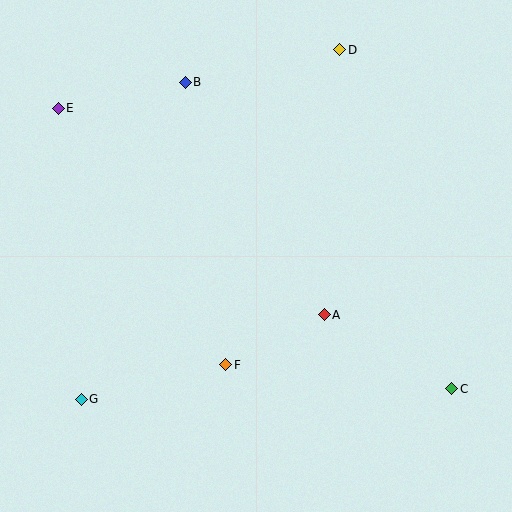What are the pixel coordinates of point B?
Point B is at (185, 82).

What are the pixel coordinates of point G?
Point G is at (81, 399).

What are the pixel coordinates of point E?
Point E is at (58, 108).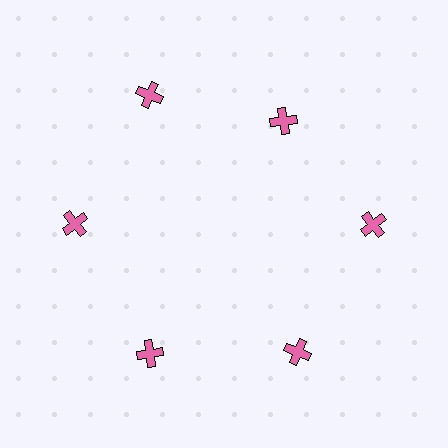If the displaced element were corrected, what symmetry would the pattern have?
It would have 6-fold rotational symmetry — the pattern would map onto itself every 60 degrees.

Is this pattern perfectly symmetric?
No. The 6 pink crosses are arranged in a ring, but one element near the 1 o'clock position is pulled inward toward the center, breaking the 6-fold rotational symmetry.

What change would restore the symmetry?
The symmetry would be restored by moving it outward, back onto the ring so that all 6 crosses sit at equal angles and equal distance from the center.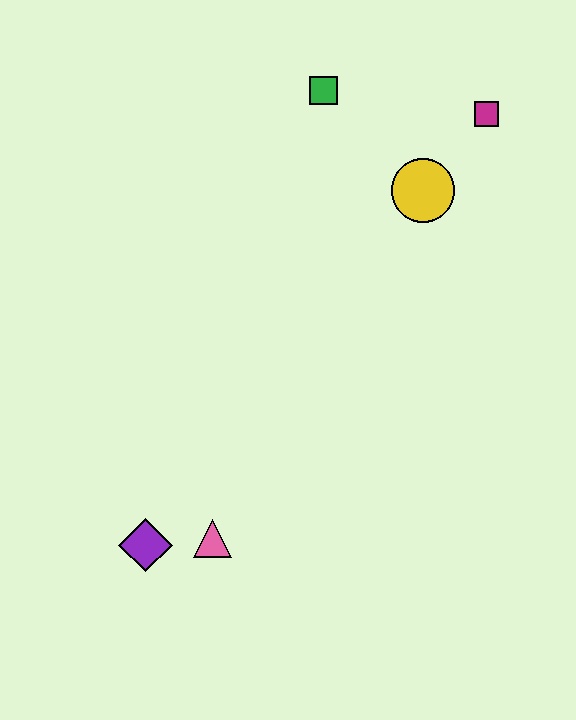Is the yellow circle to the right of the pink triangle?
Yes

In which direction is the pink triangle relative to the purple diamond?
The pink triangle is to the right of the purple diamond.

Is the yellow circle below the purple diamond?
No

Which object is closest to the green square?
The yellow circle is closest to the green square.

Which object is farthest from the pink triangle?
The magenta square is farthest from the pink triangle.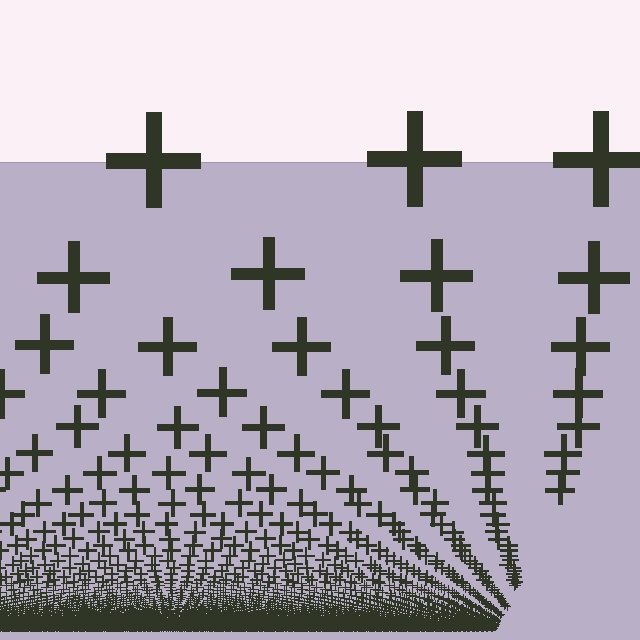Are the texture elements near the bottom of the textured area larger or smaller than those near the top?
Smaller. The gradient is inverted — elements near the bottom are smaller and denser.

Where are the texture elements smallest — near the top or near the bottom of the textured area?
Near the bottom.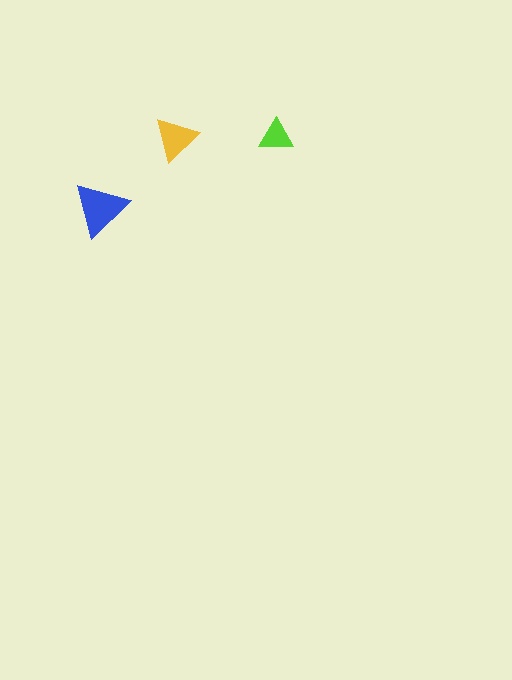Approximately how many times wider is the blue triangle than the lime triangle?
About 1.5 times wider.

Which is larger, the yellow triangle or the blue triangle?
The blue one.